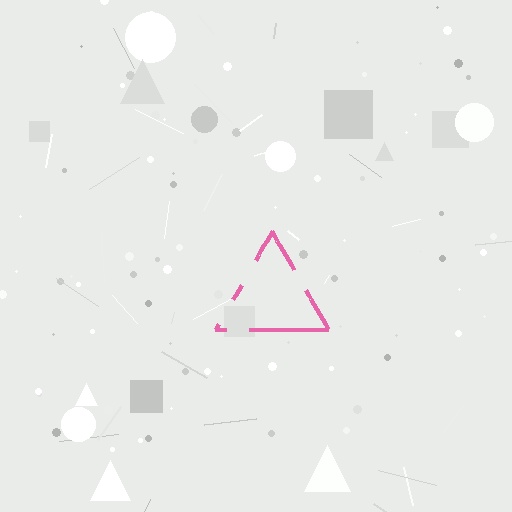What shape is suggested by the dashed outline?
The dashed outline suggests a triangle.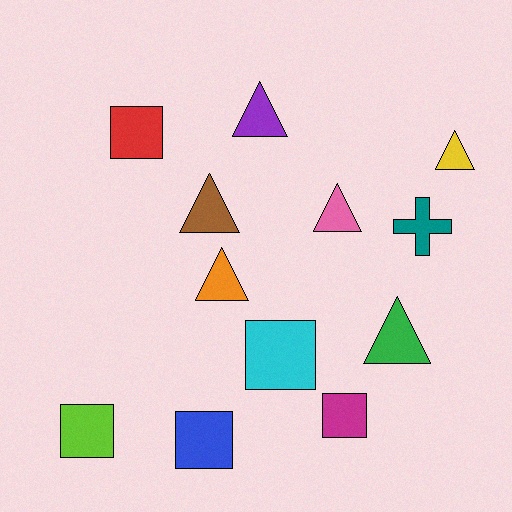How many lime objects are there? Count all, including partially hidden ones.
There is 1 lime object.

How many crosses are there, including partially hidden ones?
There is 1 cross.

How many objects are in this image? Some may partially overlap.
There are 12 objects.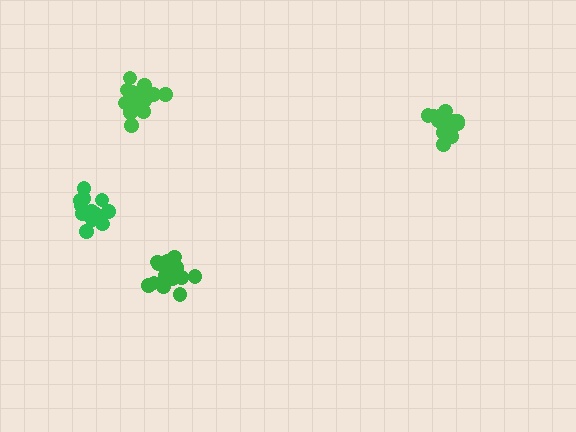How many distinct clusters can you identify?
There are 4 distinct clusters.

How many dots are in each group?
Group 1: 17 dots, Group 2: 20 dots, Group 3: 18 dots, Group 4: 16 dots (71 total).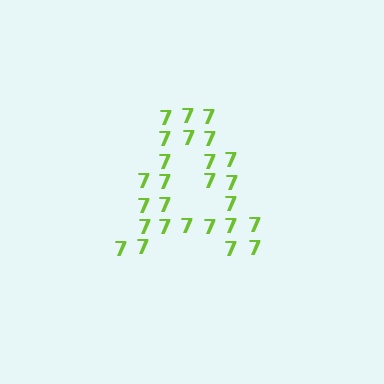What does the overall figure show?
The overall figure shows the letter A.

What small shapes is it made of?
It is made of small digit 7's.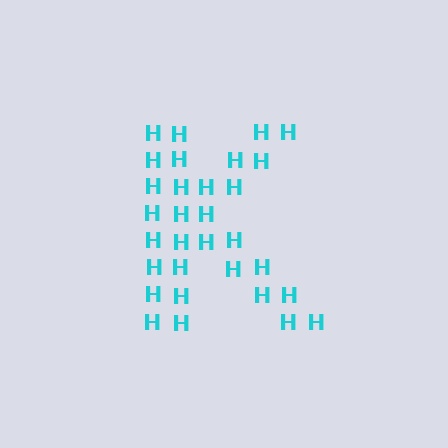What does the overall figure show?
The overall figure shows the letter K.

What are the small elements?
The small elements are letter H's.